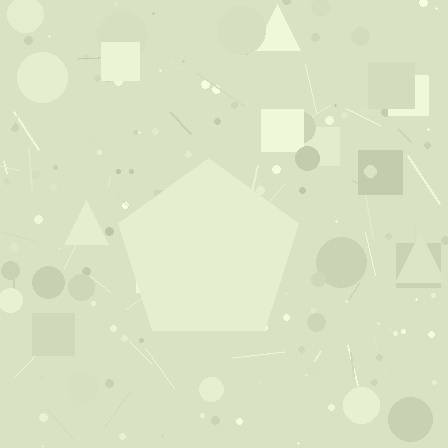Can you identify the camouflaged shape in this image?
The camouflaged shape is a pentagon.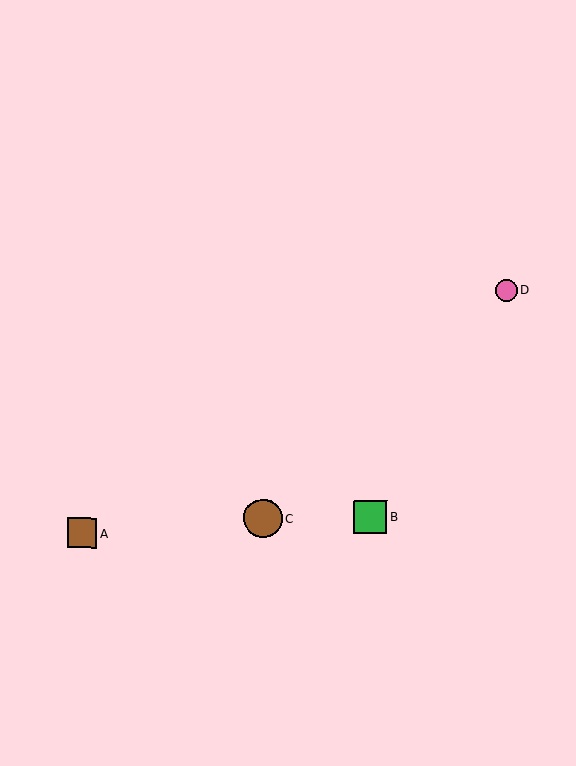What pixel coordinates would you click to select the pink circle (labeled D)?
Click at (506, 290) to select the pink circle D.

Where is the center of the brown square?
The center of the brown square is at (82, 533).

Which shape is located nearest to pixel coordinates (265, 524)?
The brown circle (labeled C) at (263, 518) is nearest to that location.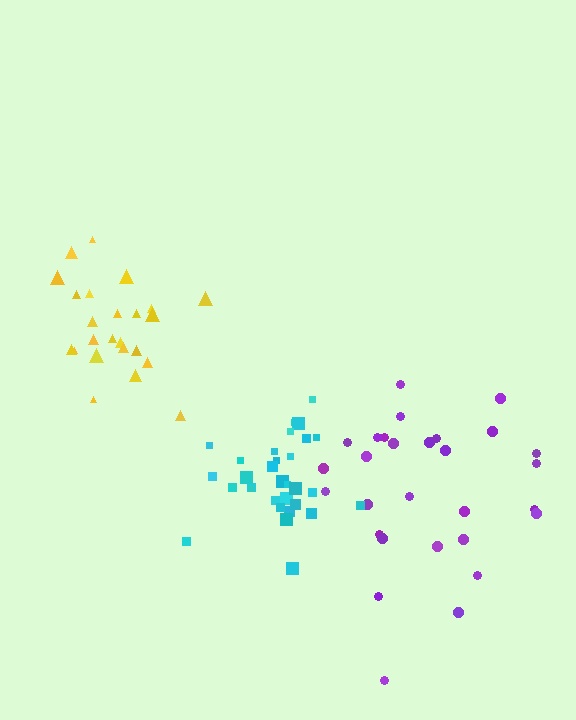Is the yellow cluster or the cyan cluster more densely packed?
Cyan.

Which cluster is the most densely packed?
Cyan.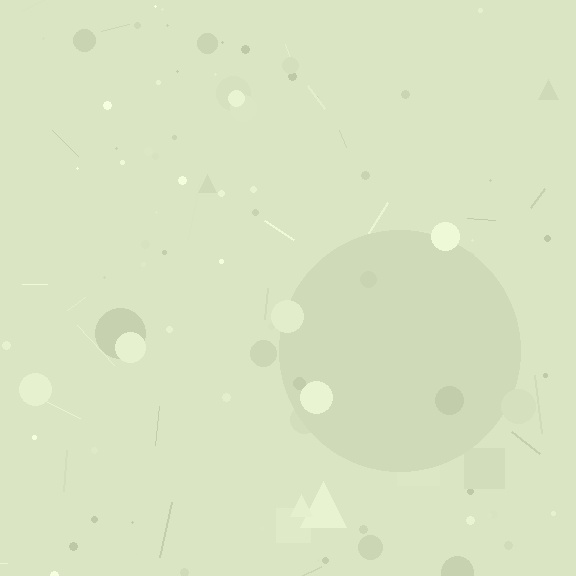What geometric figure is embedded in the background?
A circle is embedded in the background.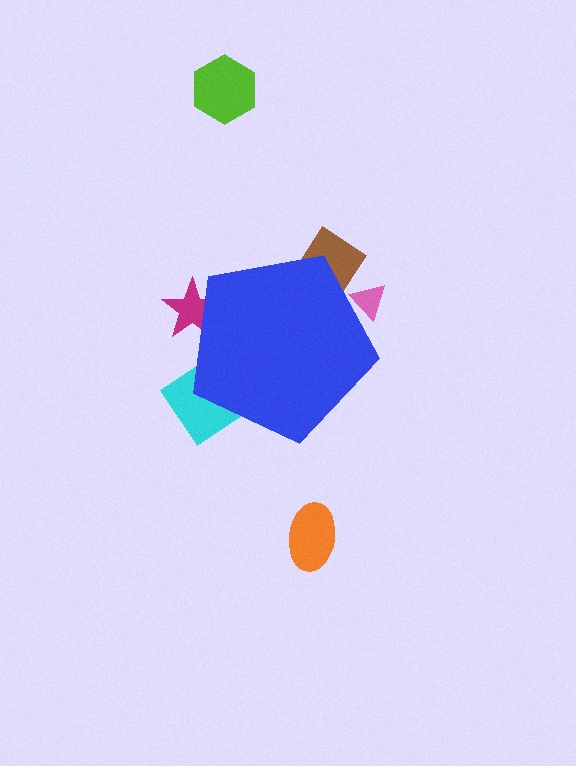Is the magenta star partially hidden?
Yes, the magenta star is partially hidden behind the blue pentagon.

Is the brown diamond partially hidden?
Yes, the brown diamond is partially hidden behind the blue pentagon.